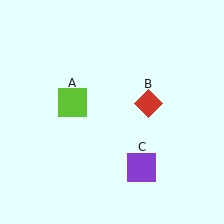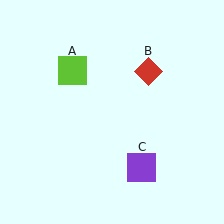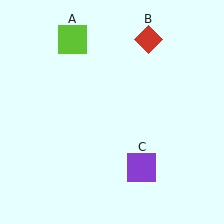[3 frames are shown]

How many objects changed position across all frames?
2 objects changed position: lime square (object A), red diamond (object B).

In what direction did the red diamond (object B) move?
The red diamond (object B) moved up.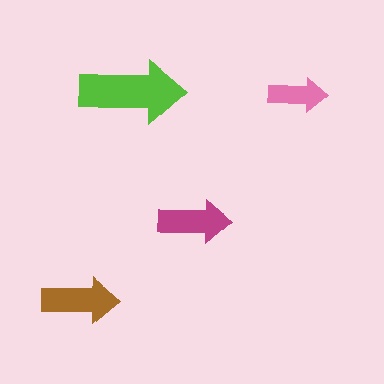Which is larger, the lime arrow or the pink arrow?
The lime one.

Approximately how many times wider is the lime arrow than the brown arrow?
About 1.5 times wider.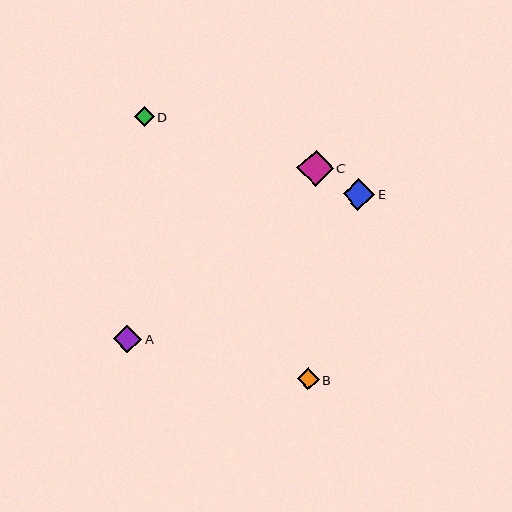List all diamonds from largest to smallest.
From largest to smallest: C, E, A, B, D.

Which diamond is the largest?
Diamond C is the largest with a size of approximately 37 pixels.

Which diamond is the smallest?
Diamond D is the smallest with a size of approximately 20 pixels.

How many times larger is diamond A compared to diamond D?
Diamond A is approximately 1.4 times the size of diamond D.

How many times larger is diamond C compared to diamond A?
Diamond C is approximately 1.3 times the size of diamond A.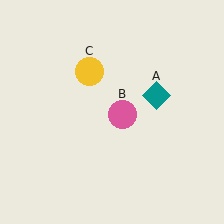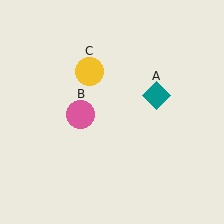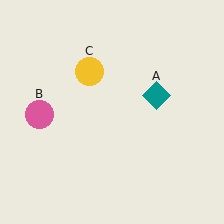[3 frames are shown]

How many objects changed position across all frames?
1 object changed position: pink circle (object B).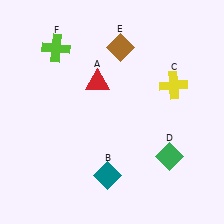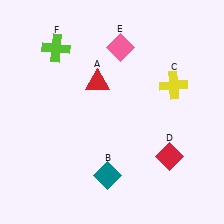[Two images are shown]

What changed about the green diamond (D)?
In Image 1, D is green. In Image 2, it changed to red.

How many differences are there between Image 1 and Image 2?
There are 2 differences between the two images.